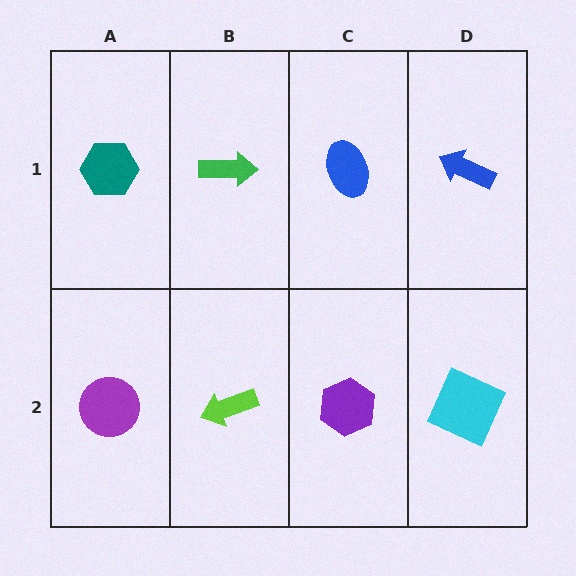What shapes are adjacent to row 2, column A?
A teal hexagon (row 1, column A), a lime arrow (row 2, column B).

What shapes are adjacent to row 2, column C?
A blue ellipse (row 1, column C), a lime arrow (row 2, column B), a cyan square (row 2, column D).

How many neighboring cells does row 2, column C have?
3.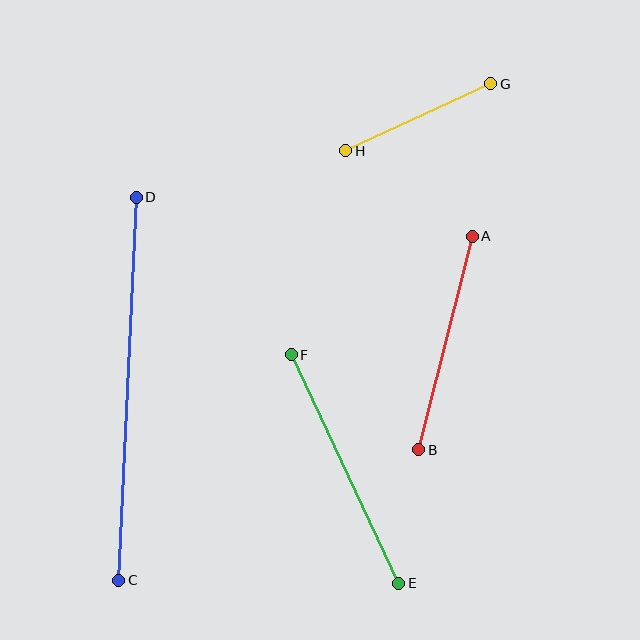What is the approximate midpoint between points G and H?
The midpoint is at approximately (418, 117) pixels.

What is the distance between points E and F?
The distance is approximately 252 pixels.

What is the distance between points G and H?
The distance is approximately 160 pixels.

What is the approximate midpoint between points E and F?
The midpoint is at approximately (345, 469) pixels.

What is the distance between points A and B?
The distance is approximately 220 pixels.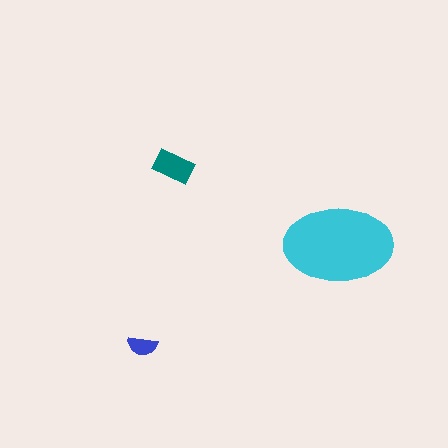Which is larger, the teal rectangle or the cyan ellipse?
The cyan ellipse.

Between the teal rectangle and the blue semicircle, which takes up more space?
The teal rectangle.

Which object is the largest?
The cyan ellipse.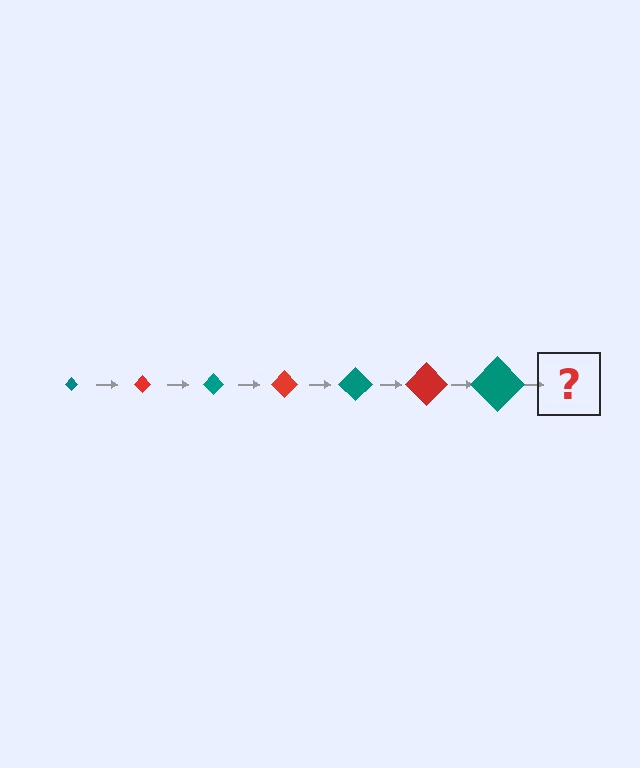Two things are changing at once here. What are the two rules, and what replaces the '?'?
The two rules are that the diamond grows larger each step and the color cycles through teal and red. The '?' should be a red diamond, larger than the previous one.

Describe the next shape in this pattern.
It should be a red diamond, larger than the previous one.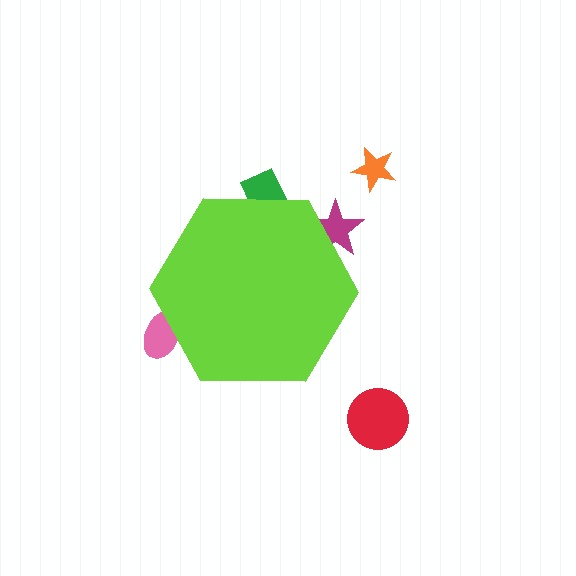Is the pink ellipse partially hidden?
Yes, the pink ellipse is partially hidden behind the lime hexagon.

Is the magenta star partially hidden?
Yes, the magenta star is partially hidden behind the lime hexagon.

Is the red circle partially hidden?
No, the red circle is fully visible.